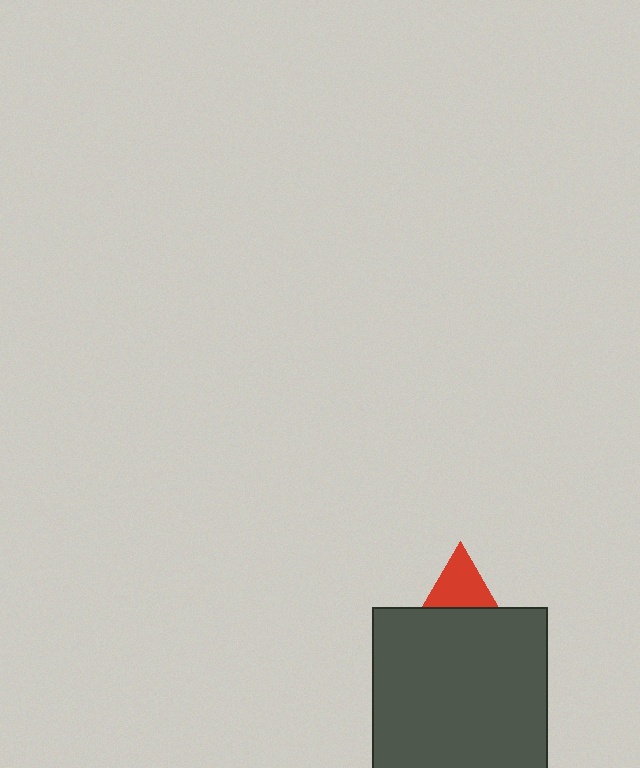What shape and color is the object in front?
The object in front is a dark gray square.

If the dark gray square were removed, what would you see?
You would see the complete red triangle.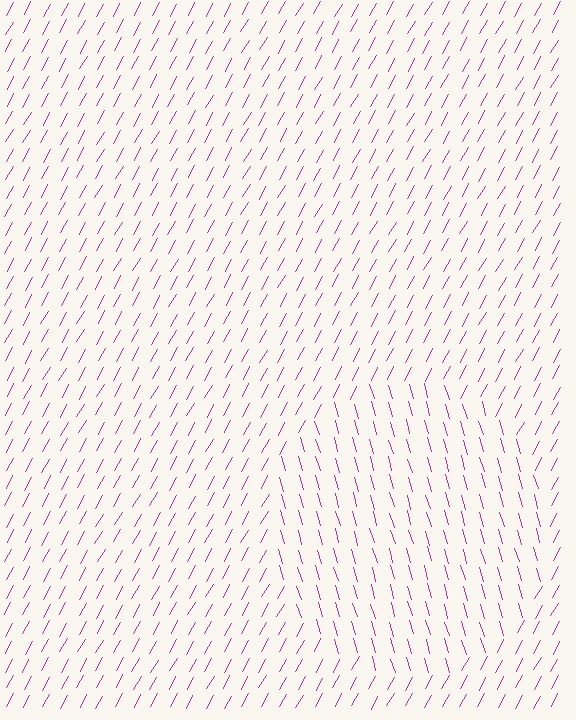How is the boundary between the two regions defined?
The boundary is defined purely by a change in line orientation (approximately 45 degrees difference). All lines are the same color and thickness.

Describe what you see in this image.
The image is filled with small magenta line segments. A circle region in the image has lines oriented differently from the surrounding lines, creating a visible texture boundary.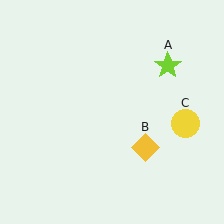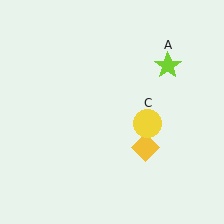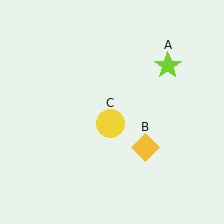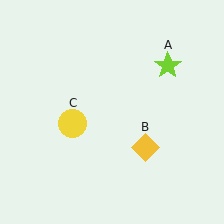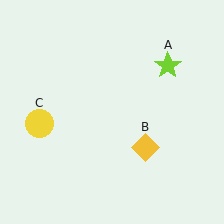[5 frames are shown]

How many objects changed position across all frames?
1 object changed position: yellow circle (object C).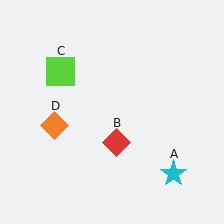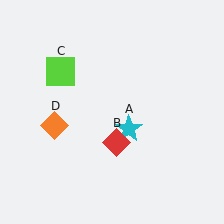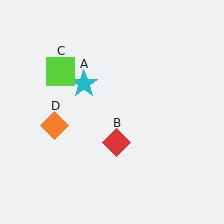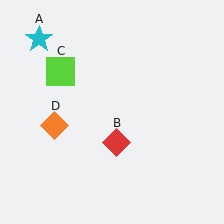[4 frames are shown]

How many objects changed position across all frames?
1 object changed position: cyan star (object A).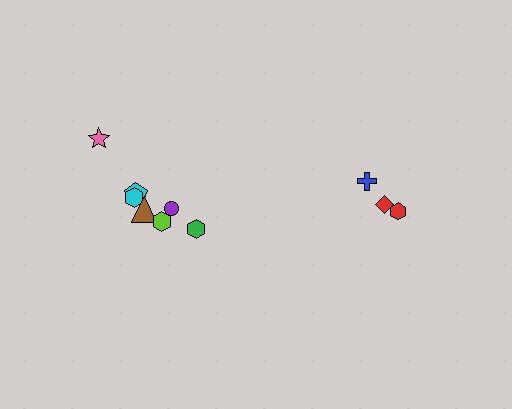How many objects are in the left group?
There are 7 objects.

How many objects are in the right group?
There are 3 objects.